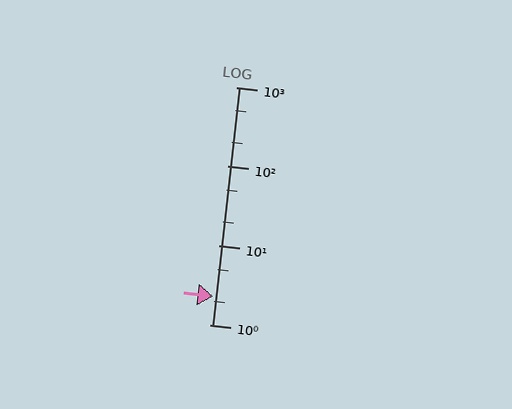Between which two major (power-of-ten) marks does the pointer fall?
The pointer is between 1 and 10.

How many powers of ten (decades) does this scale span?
The scale spans 3 decades, from 1 to 1000.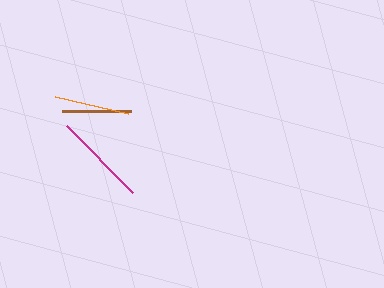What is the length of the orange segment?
The orange segment is approximately 74 pixels long.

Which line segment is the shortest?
The brown line is the shortest at approximately 69 pixels.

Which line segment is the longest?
The magenta line is the longest at approximately 94 pixels.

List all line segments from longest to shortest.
From longest to shortest: magenta, orange, brown.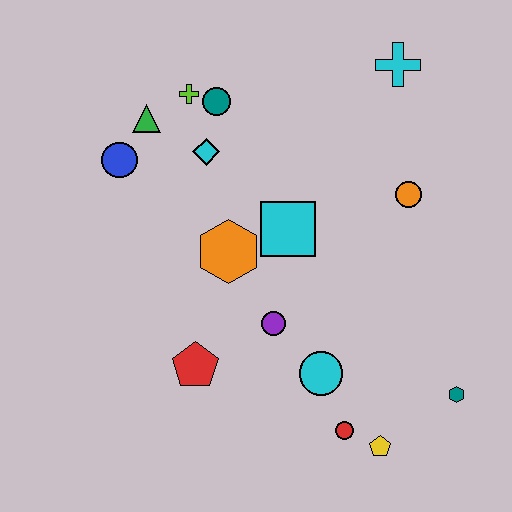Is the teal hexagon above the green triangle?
No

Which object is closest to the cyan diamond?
The teal circle is closest to the cyan diamond.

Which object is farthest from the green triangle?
The teal hexagon is farthest from the green triangle.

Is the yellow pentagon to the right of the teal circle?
Yes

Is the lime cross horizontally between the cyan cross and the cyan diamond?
No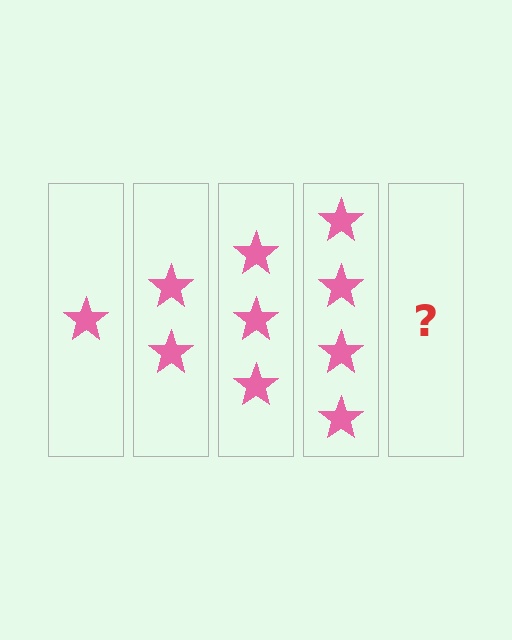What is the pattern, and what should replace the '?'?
The pattern is that each step adds one more star. The '?' should be 5 stars.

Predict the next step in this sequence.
The next step is 5 stars.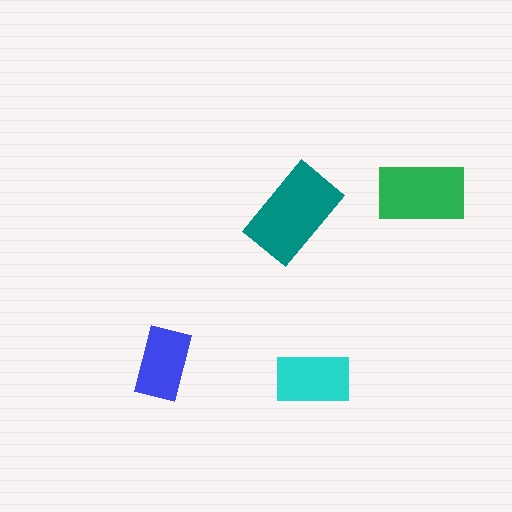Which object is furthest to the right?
The green rectangle is rightmost.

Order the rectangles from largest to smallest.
the teal one, the green one, the cyan one, the blue one.